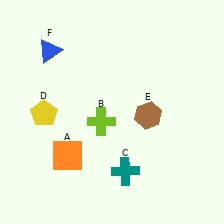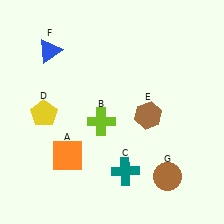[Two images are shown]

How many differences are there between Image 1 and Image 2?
There is 1 difference between the two images.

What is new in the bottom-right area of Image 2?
A brown circle (G) was added in the bottom-right area of Image 2.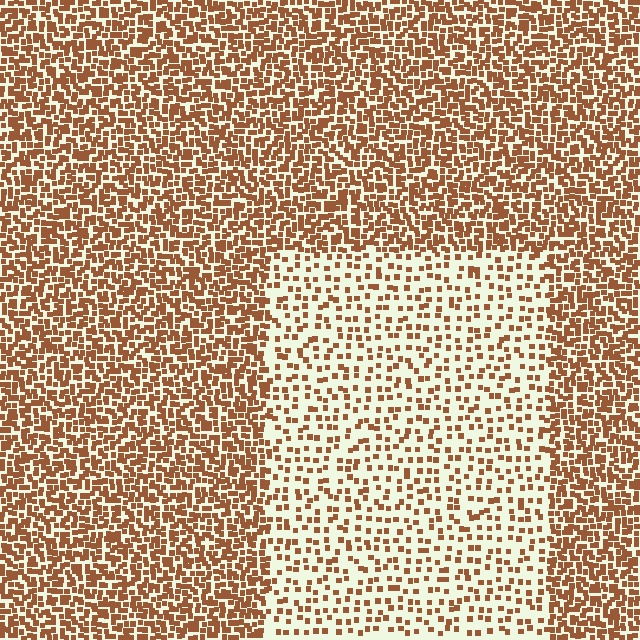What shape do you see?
I see a rectangle.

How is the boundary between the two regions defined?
The boundary is defined by a change in element density (approximately 2.4x ratio). All elements are the same color, size, and shape.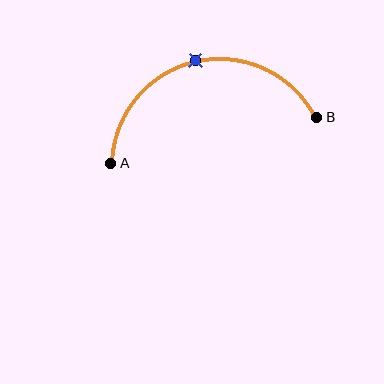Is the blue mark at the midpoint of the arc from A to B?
Yes. The blue mark lies on the arc at equal arc-length from both A and B — it is the arc midpoint.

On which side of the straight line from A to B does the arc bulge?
The arc bulges above the straight line connecting A and B.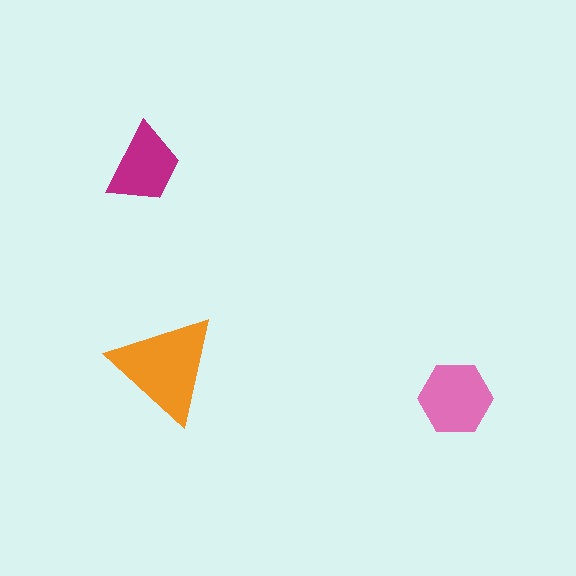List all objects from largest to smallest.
The orange triangle, the pink hexagon, the magenta trapezoid.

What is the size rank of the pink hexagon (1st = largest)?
2nd.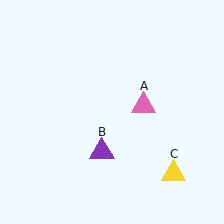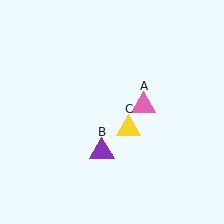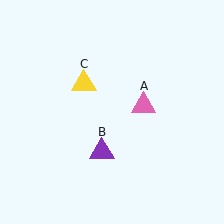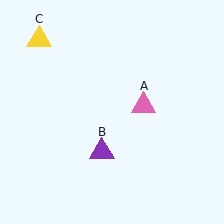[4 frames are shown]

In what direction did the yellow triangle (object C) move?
The yellow triangle (object C) moved up and to the left.